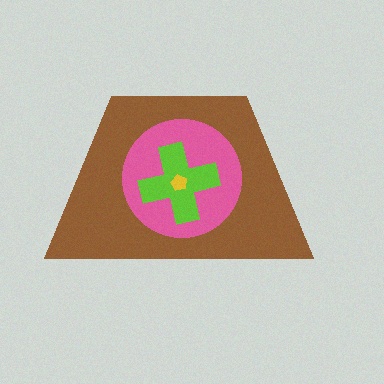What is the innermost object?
The yellow pentagon.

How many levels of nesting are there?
4.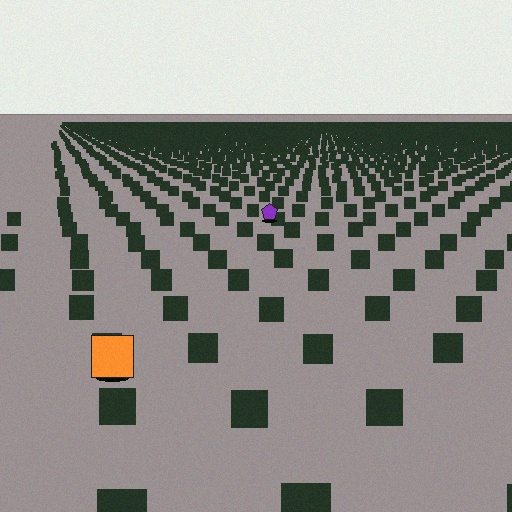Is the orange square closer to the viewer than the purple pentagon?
Yes. The orange square is closer — you can tell from the texture gradient: the ground texture is coarser near it.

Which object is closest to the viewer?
The orange square is closest. The texture marks near it are larger and more spread out.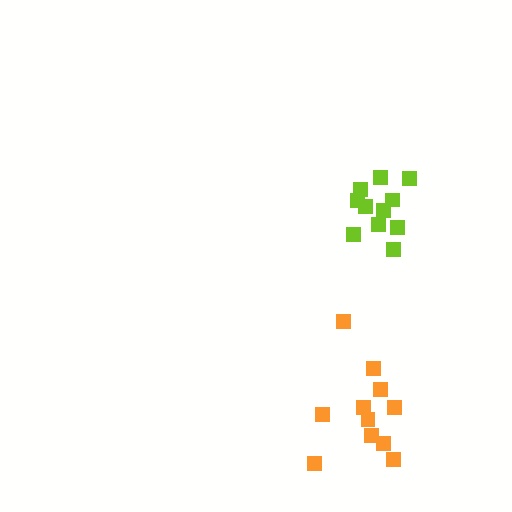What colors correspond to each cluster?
The clusters are colored: lime, orange.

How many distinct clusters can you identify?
There are 2 distinct clusters.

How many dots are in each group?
Group 1: 11 dots, Group 2: 11 dots (22 total).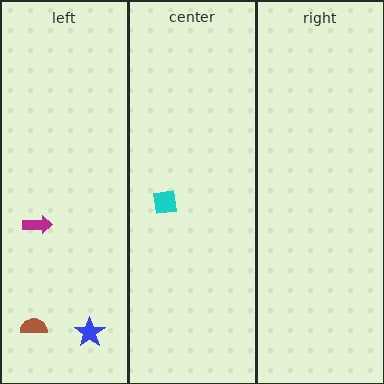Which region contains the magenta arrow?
The left region.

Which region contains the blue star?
The left region.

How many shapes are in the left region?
3.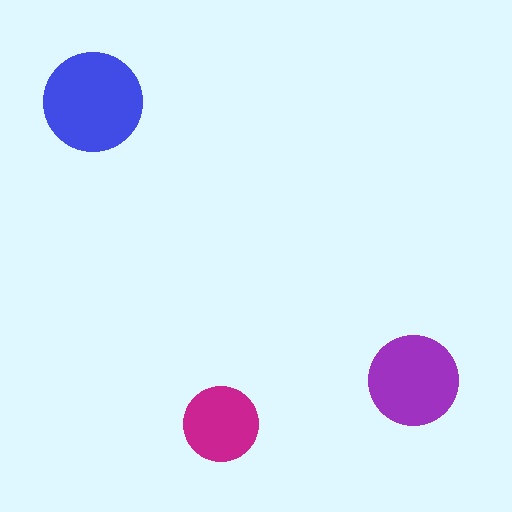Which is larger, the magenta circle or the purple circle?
The purple one.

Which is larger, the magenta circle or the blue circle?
The blue one.